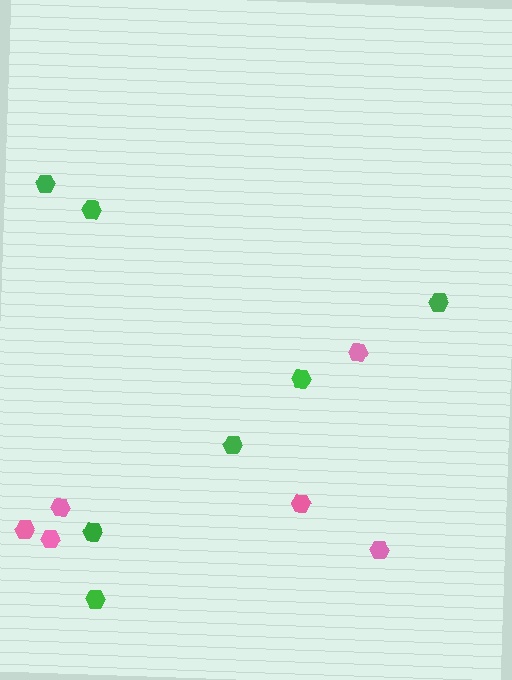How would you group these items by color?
There are 2 groups: one group of green hexagons (7) and one group of pink hexagons (6).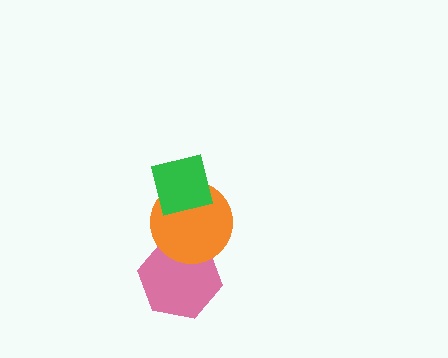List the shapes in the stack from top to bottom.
From top to bottom: the green square, the orange circle, the pink hexagon.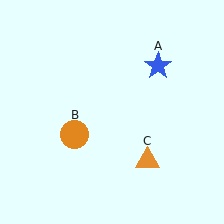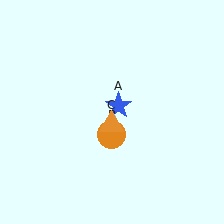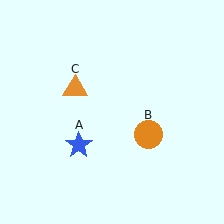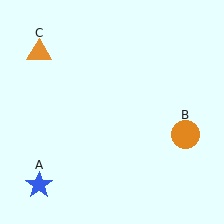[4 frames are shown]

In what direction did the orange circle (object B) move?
The orange circle (object B) moved right.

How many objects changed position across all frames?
3 objects changed position: blue star (object A), orange circle (object B), orange triangle (object C).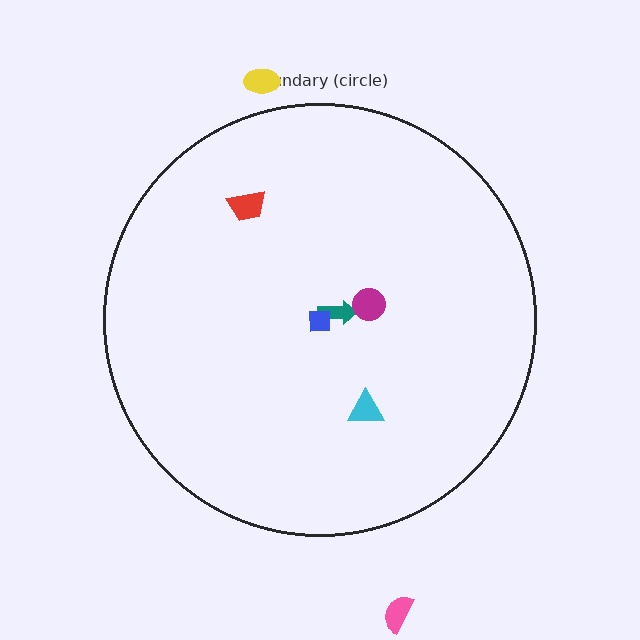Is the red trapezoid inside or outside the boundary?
Inside.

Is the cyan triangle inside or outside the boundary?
Inside.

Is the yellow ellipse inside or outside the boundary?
Outside.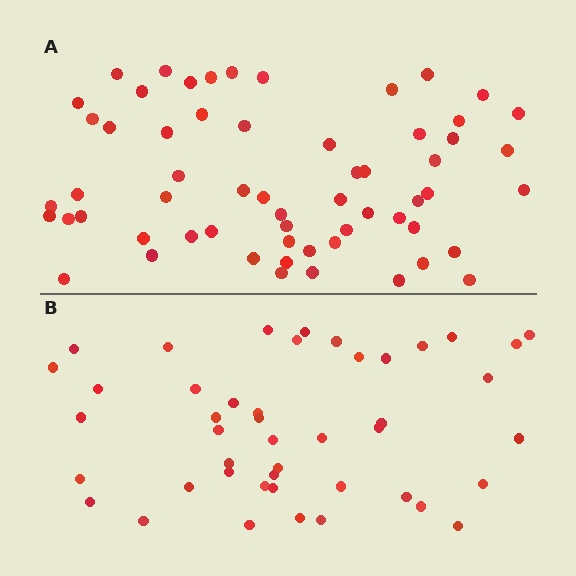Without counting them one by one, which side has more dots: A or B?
Region A (the top region) has more dots.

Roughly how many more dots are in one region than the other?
Region A has approximately 15 more dots than region B.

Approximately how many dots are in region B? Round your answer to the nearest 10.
About 40 dots. (The exact count is 45, which rounds to 40.)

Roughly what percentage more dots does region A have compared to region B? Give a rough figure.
About 35% more.